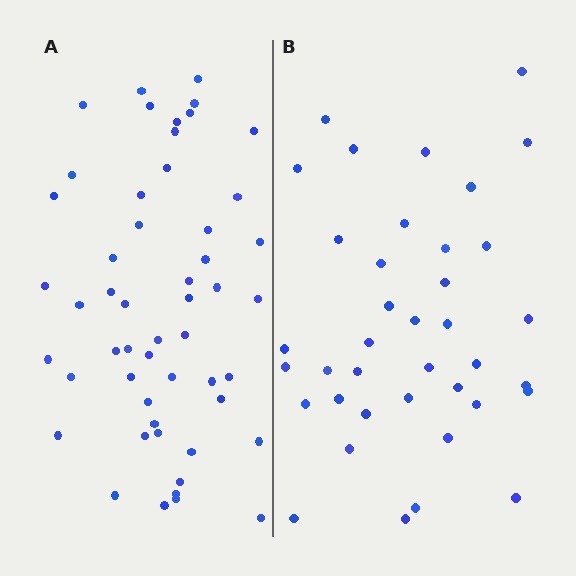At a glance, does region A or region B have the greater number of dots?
Region A (the left region) has more dots.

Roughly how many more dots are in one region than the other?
Region A has approximately 15 more dots than region B.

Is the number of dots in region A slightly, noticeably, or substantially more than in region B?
Region A has noticeably more, but not dramatically so. The ratio is roughly 1.4 to 1.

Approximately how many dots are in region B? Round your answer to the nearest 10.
About 40 dots. (The exact count is 38, which rounds to 40.)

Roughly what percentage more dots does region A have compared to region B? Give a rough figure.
About 35% more.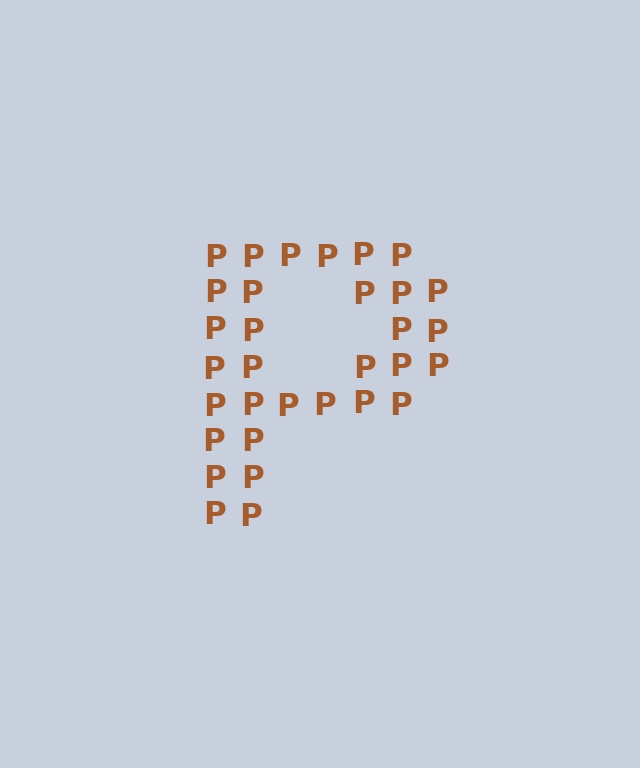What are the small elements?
The small elements are letter P's.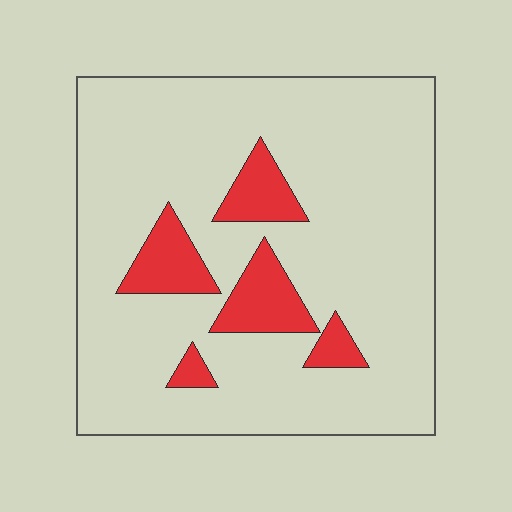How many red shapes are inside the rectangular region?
5.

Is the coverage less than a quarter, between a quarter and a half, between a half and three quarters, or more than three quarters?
Less than a quarter.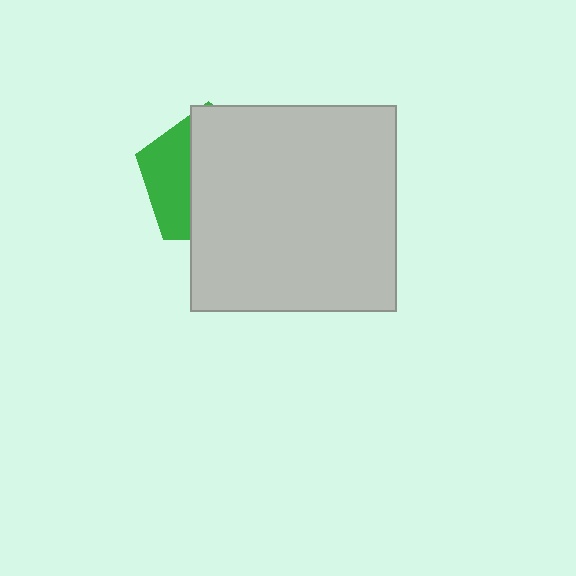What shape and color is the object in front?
The object in front is a light gray square.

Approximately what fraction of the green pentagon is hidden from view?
Roughly 67% of the green pentagon is hidden behind the light gray square.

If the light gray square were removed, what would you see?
You would see the complete green pentagon.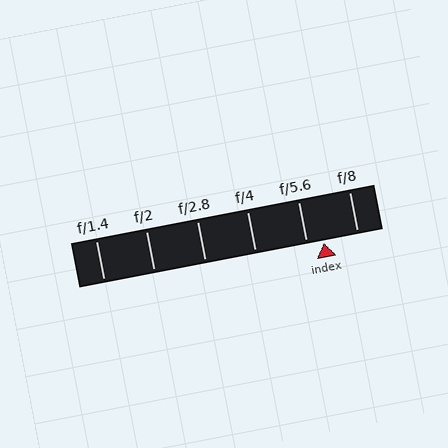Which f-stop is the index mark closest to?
The index mark is closest to f/5.6.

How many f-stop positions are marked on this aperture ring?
There are 6 f-stop positions marked.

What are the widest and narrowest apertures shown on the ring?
The widest aperture shown is f/1.4 and the narrowest is f/8.